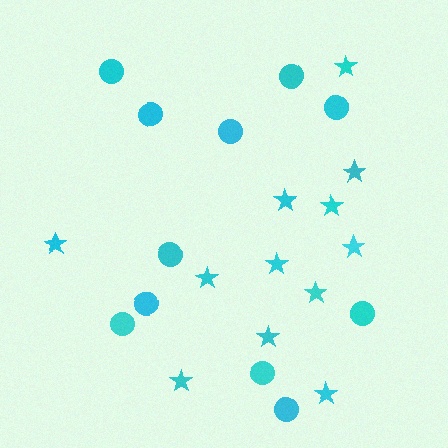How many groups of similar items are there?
There are 2 groups: one group of stars (12) and one group of circles (11).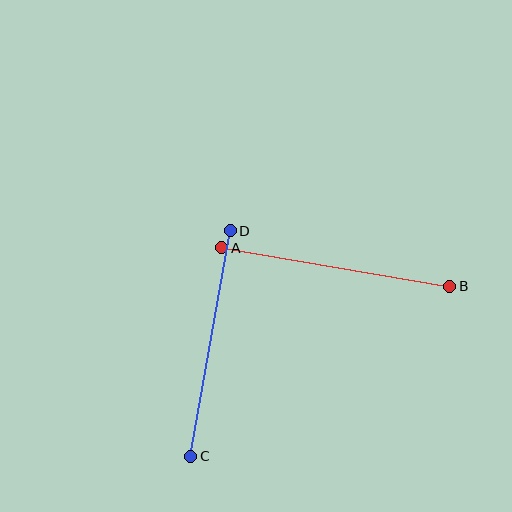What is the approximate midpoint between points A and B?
The midpoint is at approximately (336, 267) pixels.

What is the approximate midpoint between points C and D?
The midpoint is at approximately (210, 343) pixels.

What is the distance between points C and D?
The distance is approximately 229 pixels.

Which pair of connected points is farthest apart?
Points A and B are farthest apart.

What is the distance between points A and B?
The distance is approximately 231 pixels.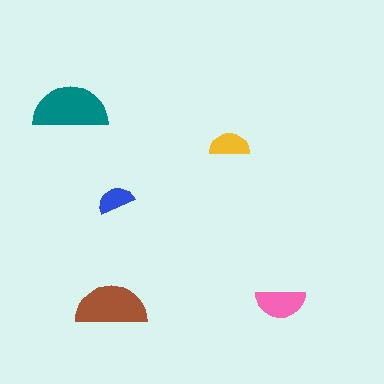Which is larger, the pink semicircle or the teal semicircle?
The teal one.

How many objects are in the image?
There are 5 objects in the image.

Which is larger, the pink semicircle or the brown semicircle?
The brown one.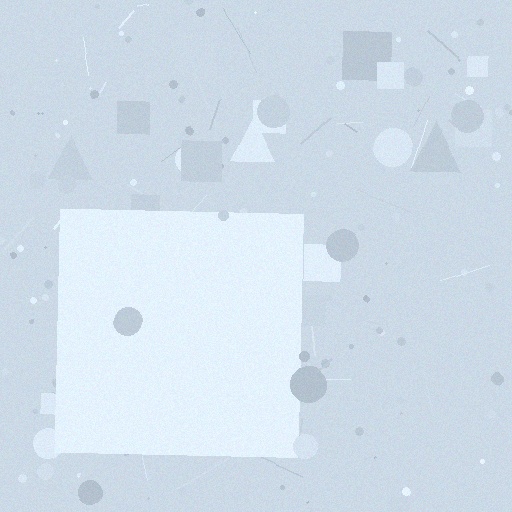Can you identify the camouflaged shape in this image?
The camouflaged shape is a square.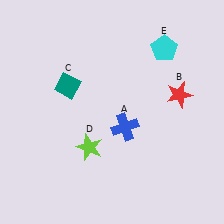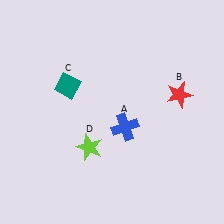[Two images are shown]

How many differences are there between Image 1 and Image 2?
There is 1 difference between the two images.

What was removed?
The cyan pentagon (E) was removed in Image 2.